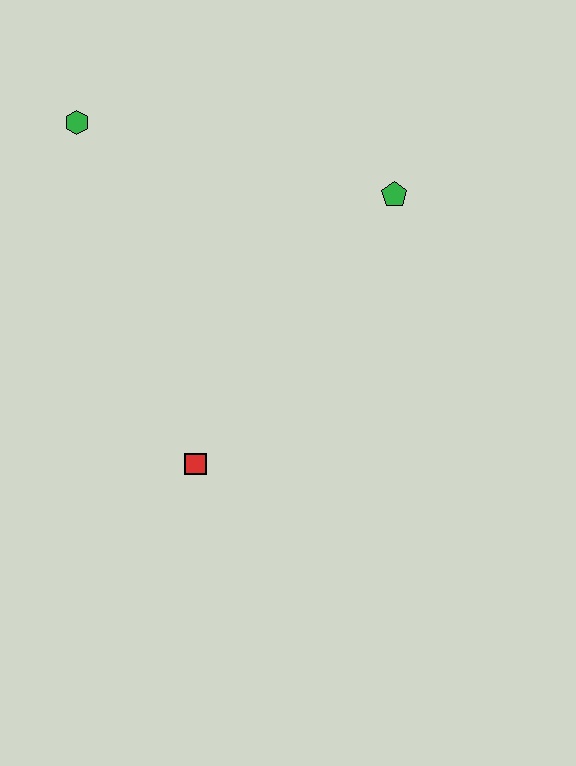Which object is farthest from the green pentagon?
The red square is farthest from the green pentagon.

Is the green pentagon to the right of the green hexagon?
Yes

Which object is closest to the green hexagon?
The green pentagon is closest to the green hexagon.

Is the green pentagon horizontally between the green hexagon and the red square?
No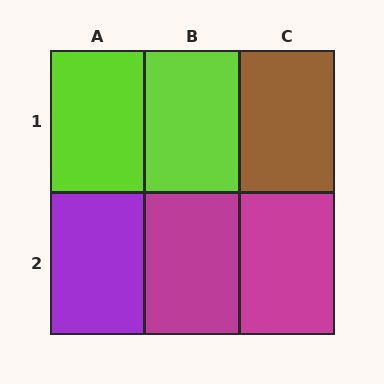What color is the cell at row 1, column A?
Lime.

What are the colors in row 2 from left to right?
Purple, magenta, magenta.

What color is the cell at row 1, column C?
Brown.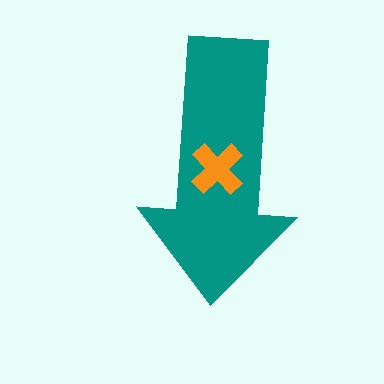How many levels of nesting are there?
2.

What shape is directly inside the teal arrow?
The orange cross.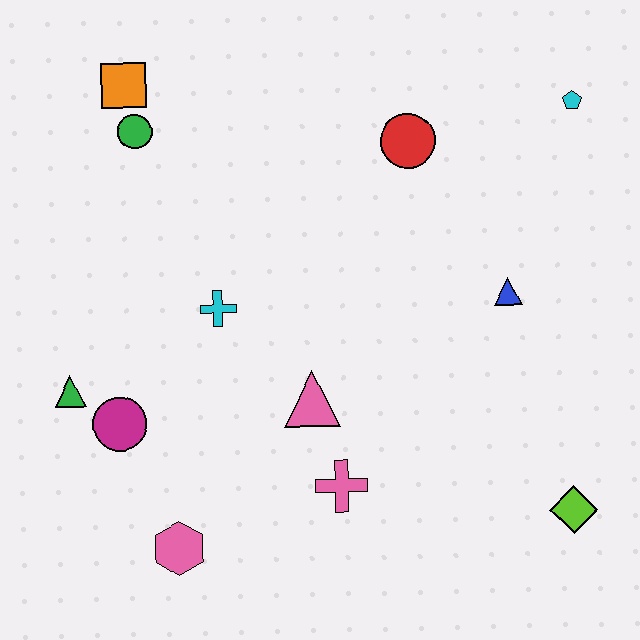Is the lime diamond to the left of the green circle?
No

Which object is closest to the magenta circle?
The green triangle is closest to the magenta circle.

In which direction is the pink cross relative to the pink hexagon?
The pink cross is to the right of the pink hexagon.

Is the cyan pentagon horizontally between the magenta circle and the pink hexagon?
No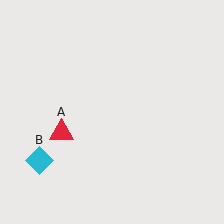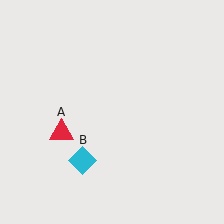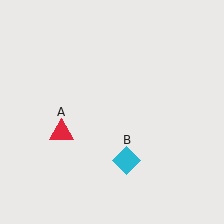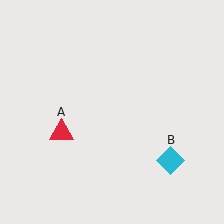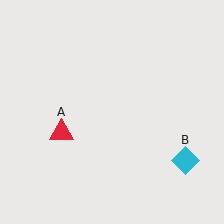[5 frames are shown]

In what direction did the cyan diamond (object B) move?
The cyan diamond (object B) moved right.